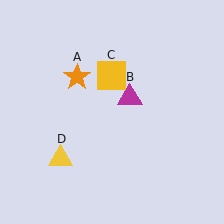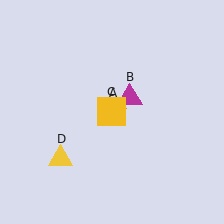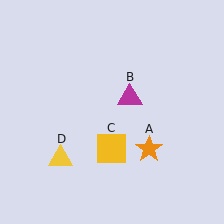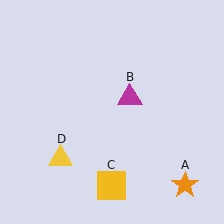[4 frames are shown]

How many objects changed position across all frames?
2 objects changed position: orange star (object A), yellow square (object C).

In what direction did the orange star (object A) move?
The orange star (object A) moved down and to the right.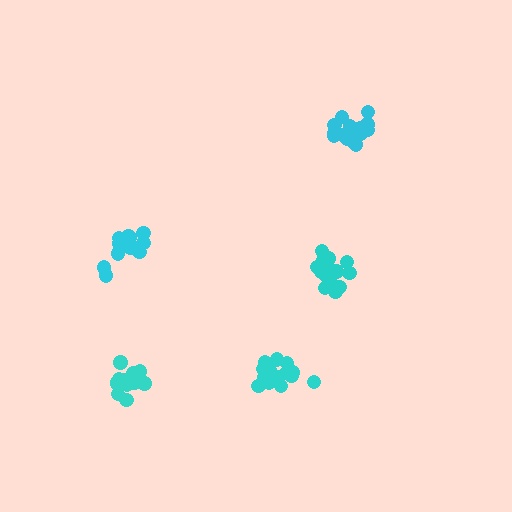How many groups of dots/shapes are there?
There are 5 groups.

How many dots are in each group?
Group 1: 16 dots, Group 2: 17 dots, Group 3: 16 dots, Group 4: 14 dots, Group 5: 16 dots (79 total).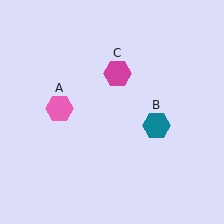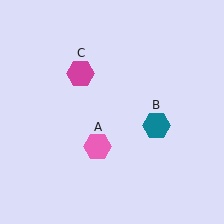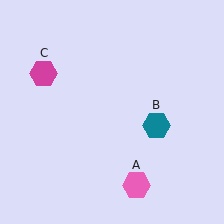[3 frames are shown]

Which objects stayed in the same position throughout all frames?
Teal hexagon (object B) remained stationary.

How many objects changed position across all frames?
2 objects changed position: pink hexagon (object A), magenta hexagon (object C).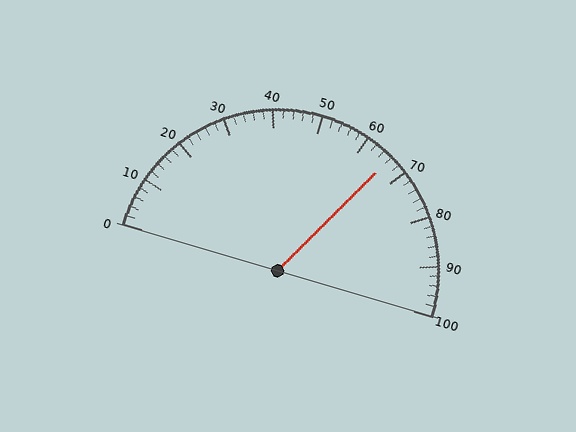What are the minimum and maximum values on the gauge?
The gauge ranges from 0 to 100.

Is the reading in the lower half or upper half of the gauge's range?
The reading is in the upper half of the range (0 to 100).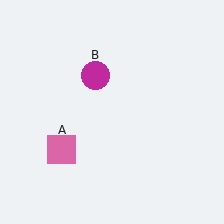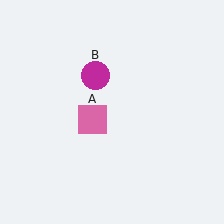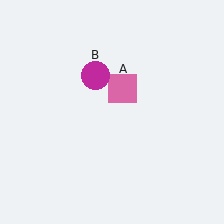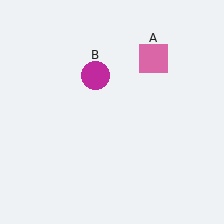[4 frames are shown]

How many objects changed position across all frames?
1 object changed position: pink square (object A).